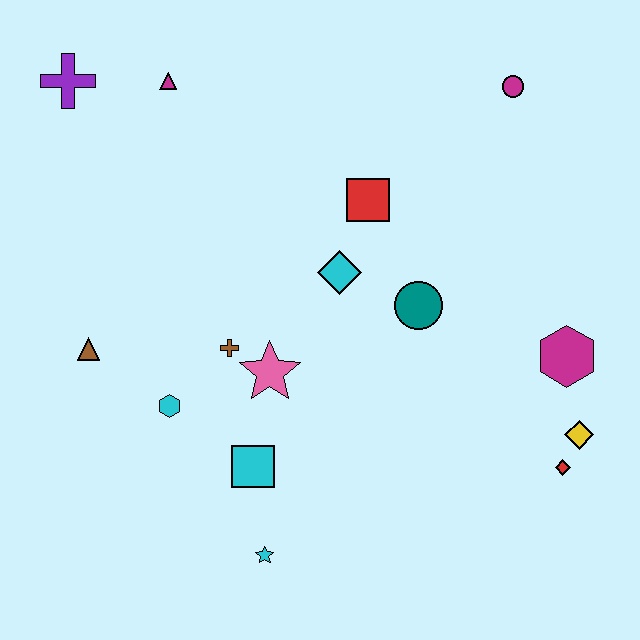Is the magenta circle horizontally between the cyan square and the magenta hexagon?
Yes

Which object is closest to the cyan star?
The cyan square is closest to the cyan star.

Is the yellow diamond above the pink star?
No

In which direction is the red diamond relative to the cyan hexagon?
The red diamond is to the right of the cyan hexagon.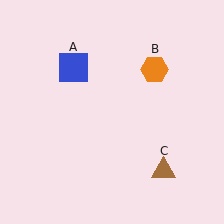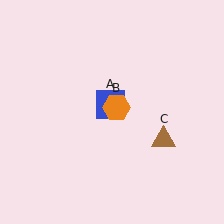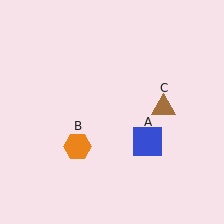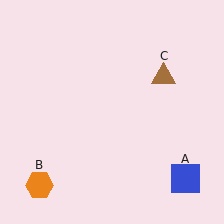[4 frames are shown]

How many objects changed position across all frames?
3 objects changed position: blue square (object A), orange hexagon (object B), brown triangle (object C).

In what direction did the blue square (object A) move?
The blue square (object A) moved down and to the right.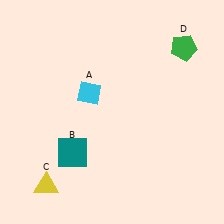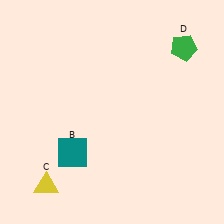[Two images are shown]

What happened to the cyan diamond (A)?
The cyan diamond (A) was removed in Image 2. It was in the top-left area of Image 1.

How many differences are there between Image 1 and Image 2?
There is 1 difference between the two images.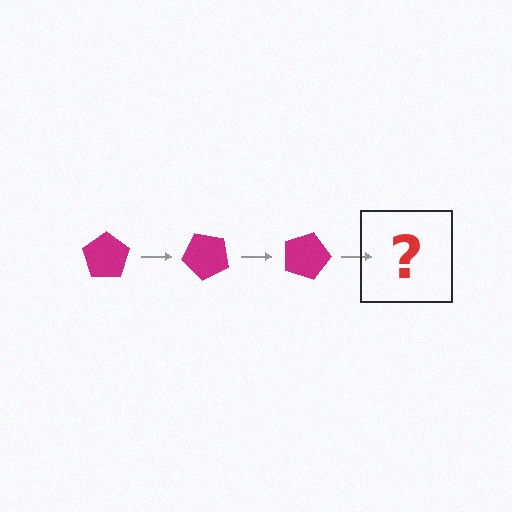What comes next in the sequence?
The next element should be a magenta pentagon rotated 135 degrees.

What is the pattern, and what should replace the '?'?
The pattern is that the pentagon rotates 45 degrees each step. The '?' should be a magenta pentagon rotated 135 degrees.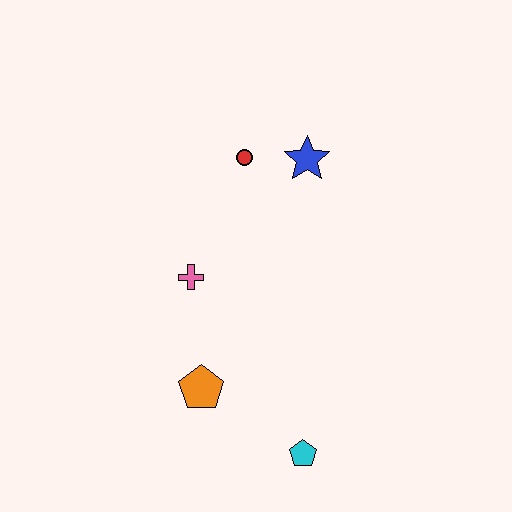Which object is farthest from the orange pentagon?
The blue star is farthest from the orange pentagon.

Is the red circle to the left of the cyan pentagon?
Yes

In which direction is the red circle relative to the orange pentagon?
The red circle is above the orange pentagon.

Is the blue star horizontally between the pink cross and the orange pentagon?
No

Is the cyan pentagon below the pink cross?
Yes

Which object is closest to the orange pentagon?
The pink cross is closest to the orange pentagon.